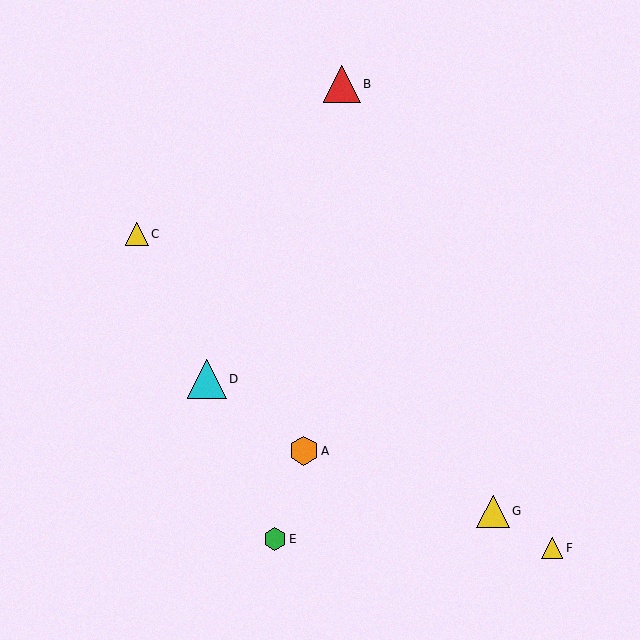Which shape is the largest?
The cyan triangle (labeled D) is the largest.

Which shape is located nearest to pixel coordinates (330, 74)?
The red triangle (labeled B) at (342, 84) is nearest to that location.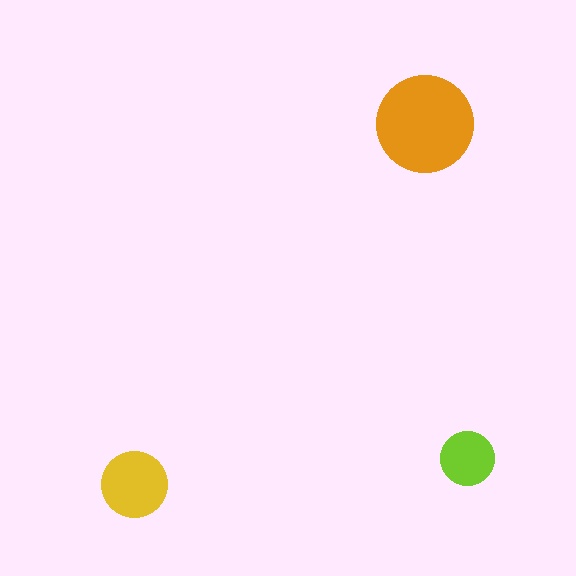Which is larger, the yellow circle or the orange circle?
The orange one.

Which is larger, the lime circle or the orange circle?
The orange one.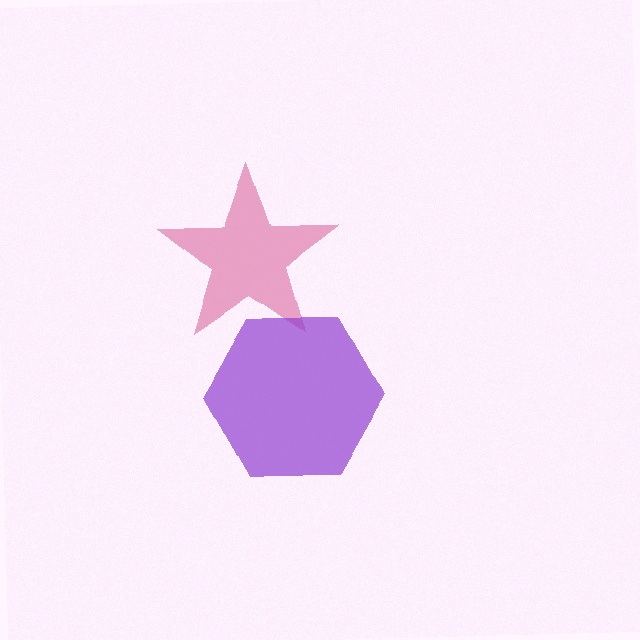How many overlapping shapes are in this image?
There are 2 overlapping shapes in the image.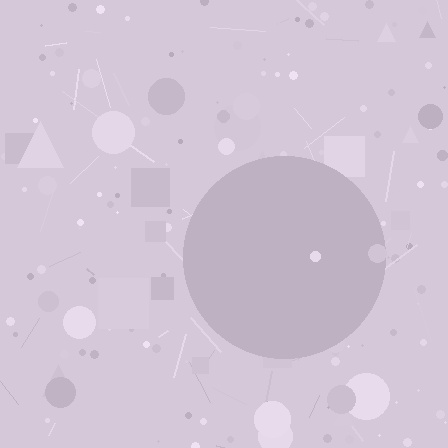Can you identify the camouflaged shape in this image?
The camouflaged shape is a circle.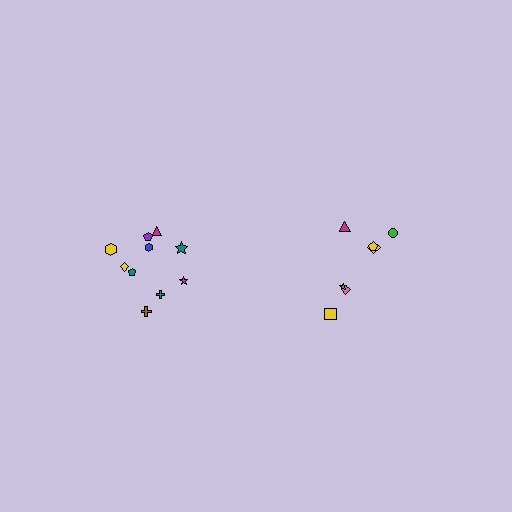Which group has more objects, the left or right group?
The left group.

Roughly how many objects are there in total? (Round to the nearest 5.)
Roughly 15 objects in total.